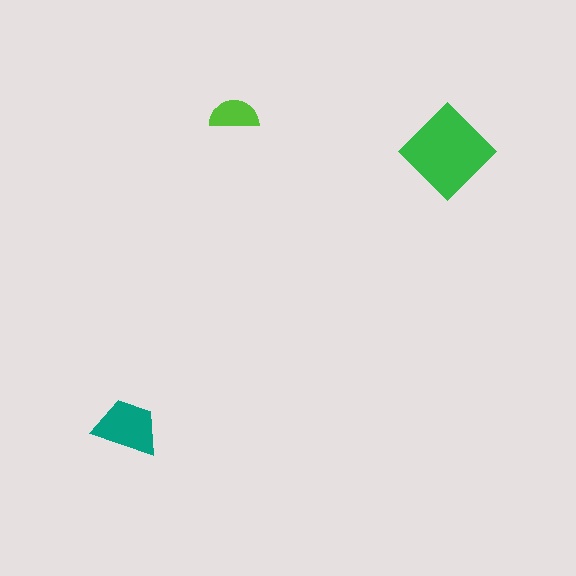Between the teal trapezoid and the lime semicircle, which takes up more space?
The teal trapezoid.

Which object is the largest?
The green diamond.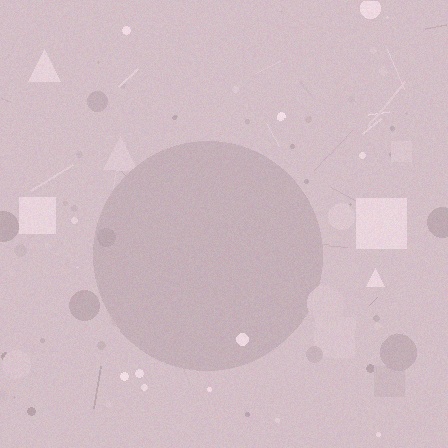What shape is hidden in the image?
A circle is hidden in the image.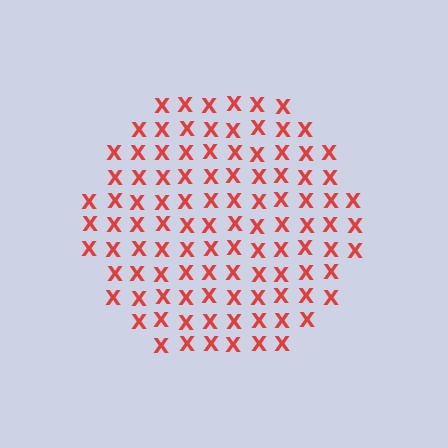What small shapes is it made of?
It is made of small letter X's.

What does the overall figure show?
The overall figure shows a circle.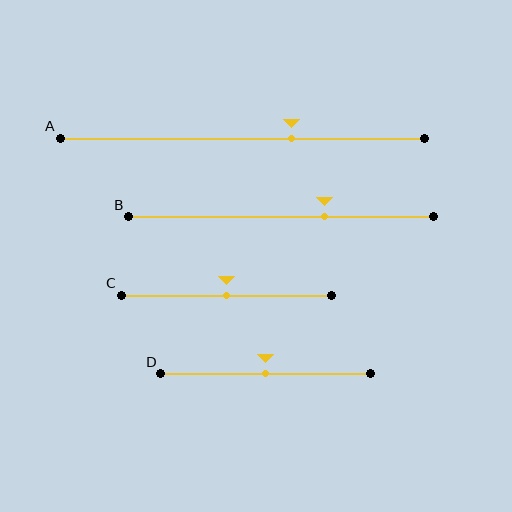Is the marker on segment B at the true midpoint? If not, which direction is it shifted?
No, the marker on segment B is shifted to the right by about 14% of the segment length.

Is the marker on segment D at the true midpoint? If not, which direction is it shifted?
Yes, the marker on segment D is at the true midpoint.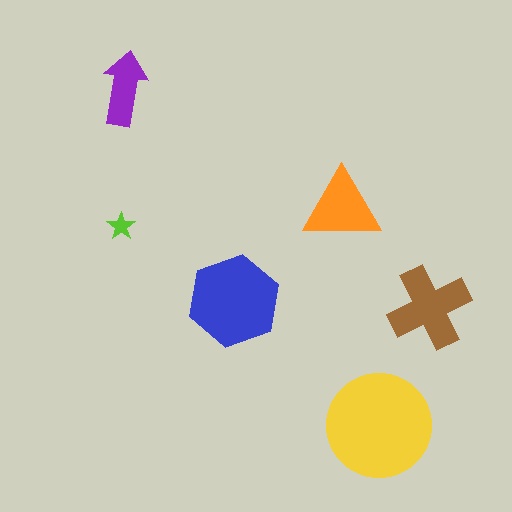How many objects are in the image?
There are 6 objects in the image.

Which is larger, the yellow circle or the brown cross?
The yellow circle.